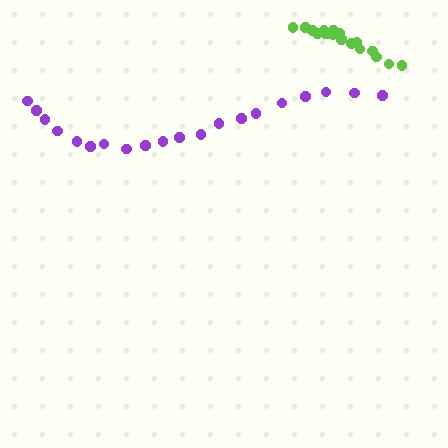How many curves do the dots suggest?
There are 2 distinct paths.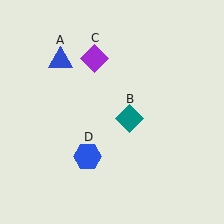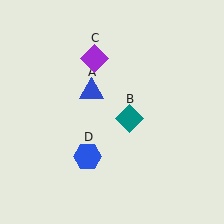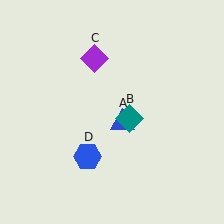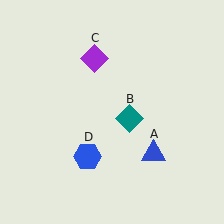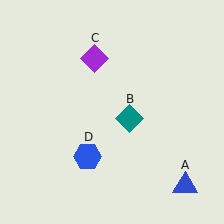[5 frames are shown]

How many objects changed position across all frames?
1 object changed position: blue triangle (object A).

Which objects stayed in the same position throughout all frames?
Teal diamond (object B) and purple diamond (object C) and blue hexagon (object D) remained stationary.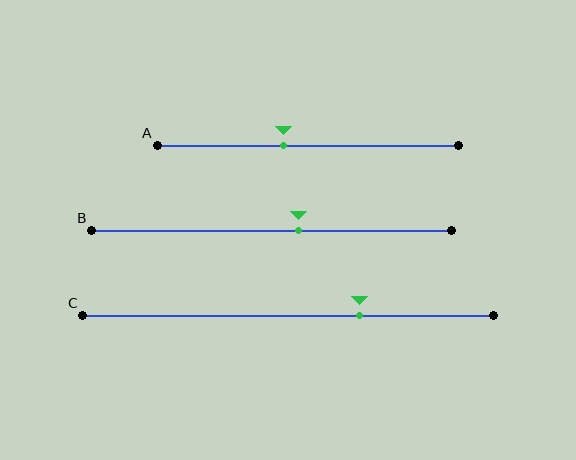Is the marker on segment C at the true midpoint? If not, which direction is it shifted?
No, the marker on segment C is shifted to the right by about 17% of the segment length.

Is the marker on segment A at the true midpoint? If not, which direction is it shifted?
No, the marker on segment A is shifted to the left by about 8% of the segment length.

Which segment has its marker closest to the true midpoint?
Segment B has its marker closest to the true midpoint.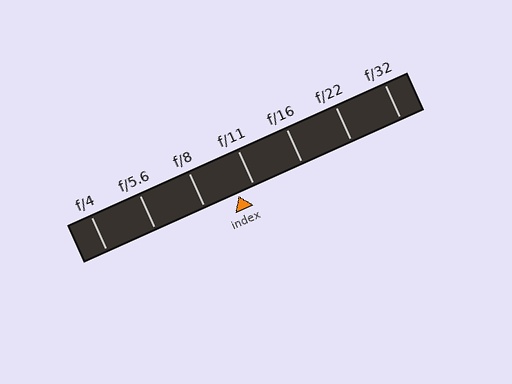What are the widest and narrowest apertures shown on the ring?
The widest aperture shown is f/4 and the narrowest is f/32.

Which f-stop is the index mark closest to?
The index mark is closest to f/11.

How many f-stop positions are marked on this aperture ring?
There are 7 f-stop positions marked.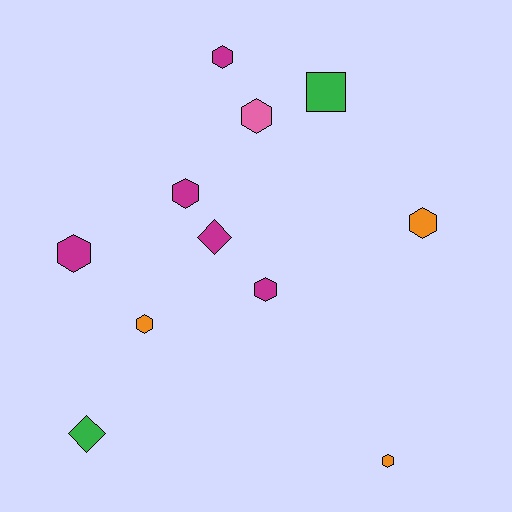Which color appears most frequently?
Magenta, with 5 objects.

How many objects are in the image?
There are 11 objects.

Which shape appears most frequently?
Hexagon, with 8 objects.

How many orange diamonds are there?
There are no orange diamonds.